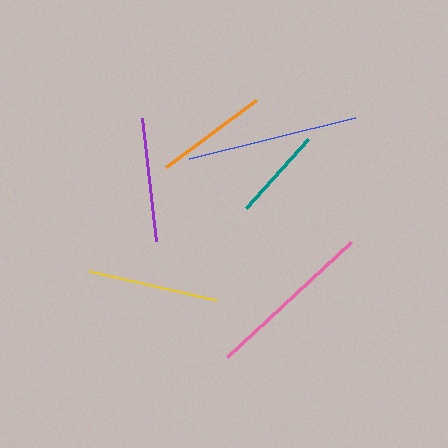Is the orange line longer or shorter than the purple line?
The purple line is longer than the orange line.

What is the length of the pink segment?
The pink segment is approximately 168 pixels long.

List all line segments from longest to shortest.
From longest to shortest: blue, pink, yellow, purple, orange, teal.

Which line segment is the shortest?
The teal line is the shortest at approximately 93 pixels.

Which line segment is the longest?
The blue line is the longest at approximately 171 pixels.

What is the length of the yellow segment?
The yellow segment is approximately 130 pixels long.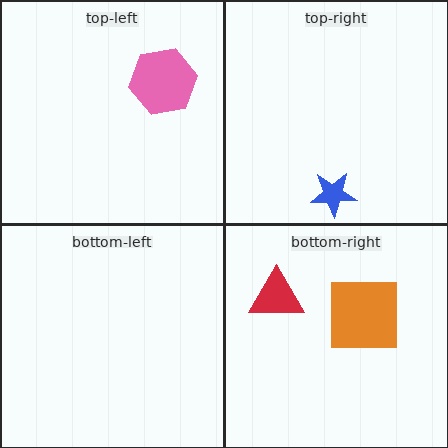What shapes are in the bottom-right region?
The red triangle, the orange square.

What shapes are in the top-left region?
The pink hexagon.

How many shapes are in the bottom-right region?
2.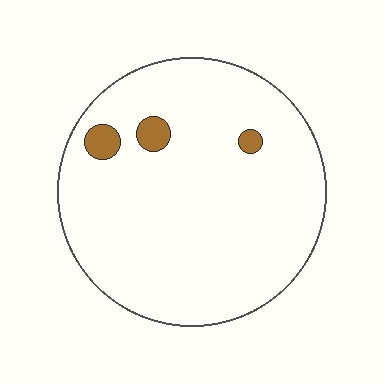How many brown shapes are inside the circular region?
3.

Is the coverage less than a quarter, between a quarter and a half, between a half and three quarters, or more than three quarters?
Less than a quarter.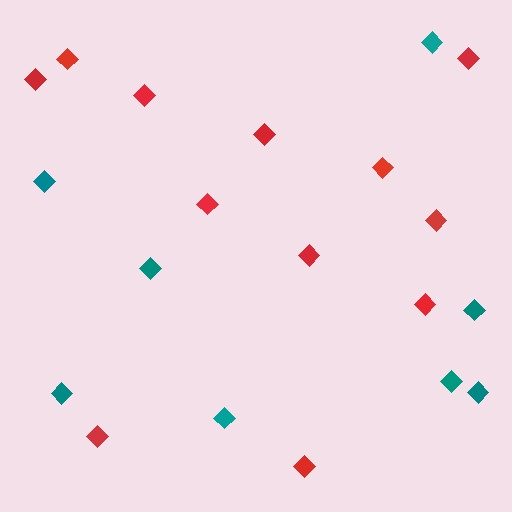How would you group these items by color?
There are 2 groups: one group of red diamonds (12) and one group of teal diamonds (8).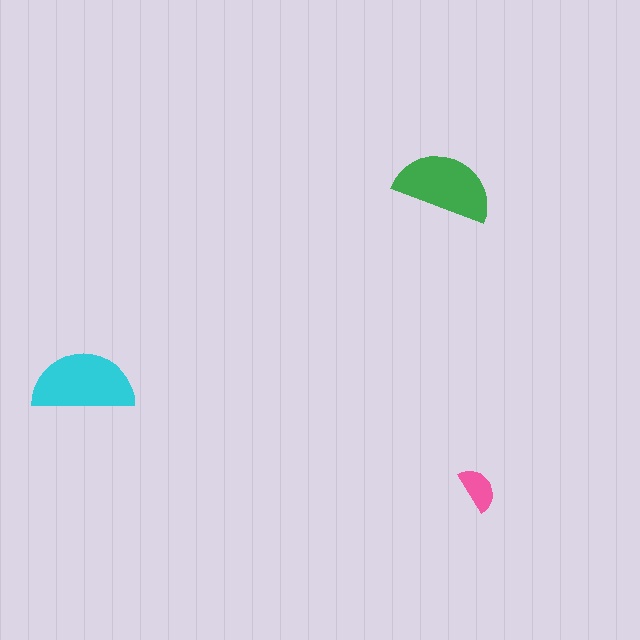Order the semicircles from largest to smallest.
the cyan one, the green one, the pink one.